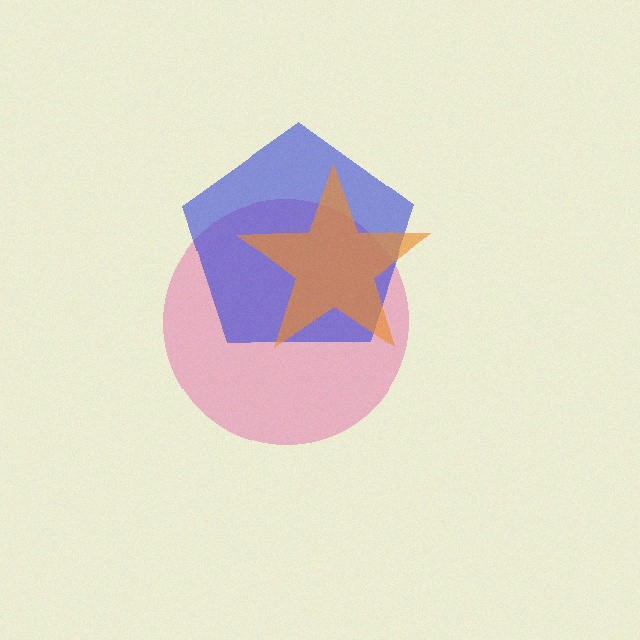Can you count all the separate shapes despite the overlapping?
Yes, there are 3 separate shapes.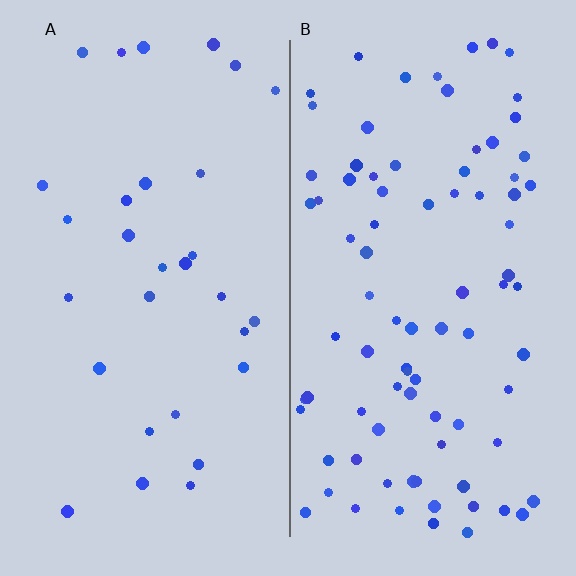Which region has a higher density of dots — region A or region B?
B (the right).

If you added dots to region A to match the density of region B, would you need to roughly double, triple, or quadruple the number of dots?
Approximately triple.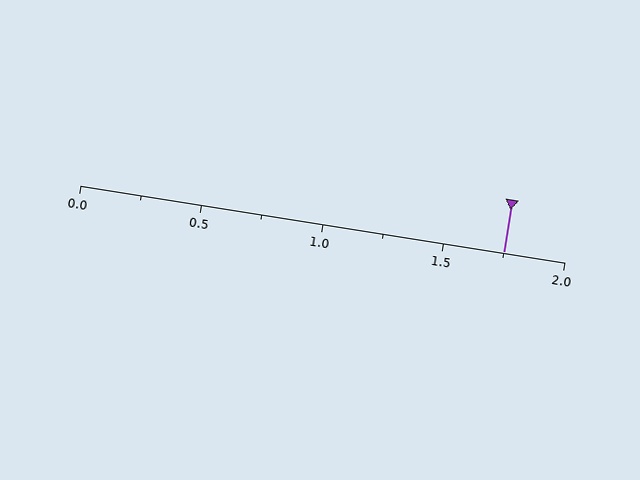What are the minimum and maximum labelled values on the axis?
The axis runs from 0.0 to 2.0.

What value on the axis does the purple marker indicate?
The marker indicates approximately 1.75.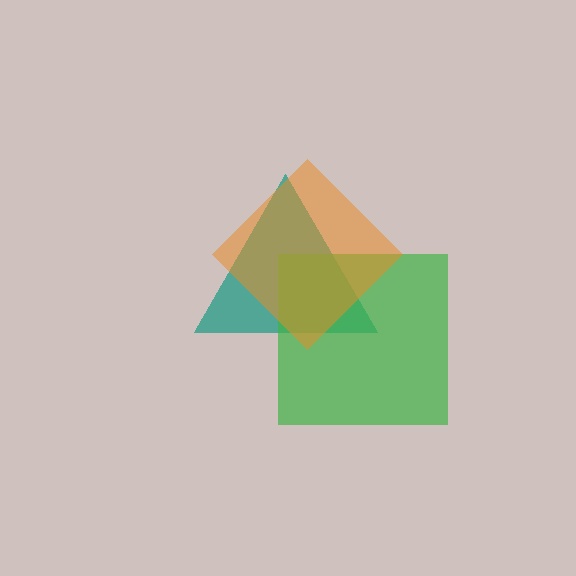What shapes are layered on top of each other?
The layered shapes are: a teal triangle, a green square, an orange diamond.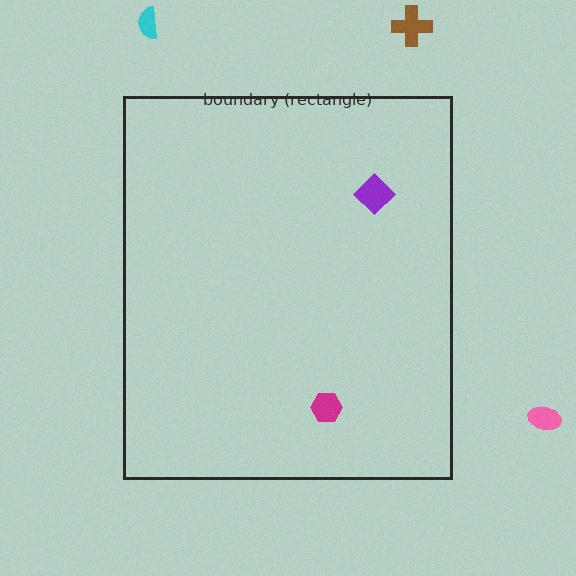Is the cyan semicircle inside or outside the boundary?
Outside.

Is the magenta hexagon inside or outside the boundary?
Inside.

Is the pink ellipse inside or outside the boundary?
Outside.